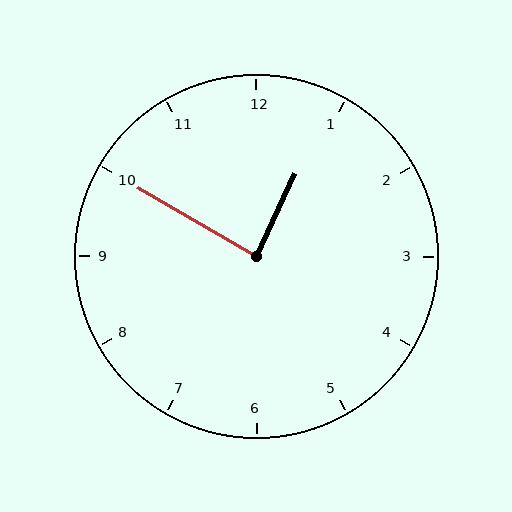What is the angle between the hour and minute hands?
Approximately 85 degrees.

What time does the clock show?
12:50.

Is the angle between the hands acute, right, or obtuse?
It is right.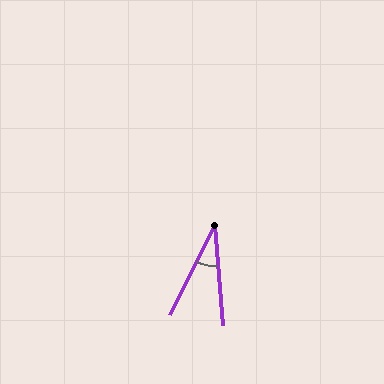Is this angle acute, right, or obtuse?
It is acute.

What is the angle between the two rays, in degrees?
Approximately 31 degrees.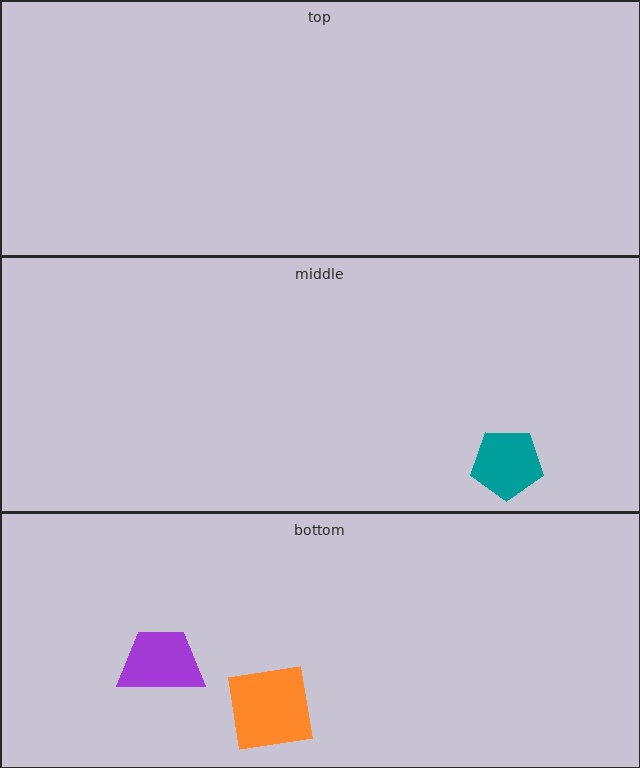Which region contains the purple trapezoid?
The bottom region.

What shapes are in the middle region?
The teal pentagon.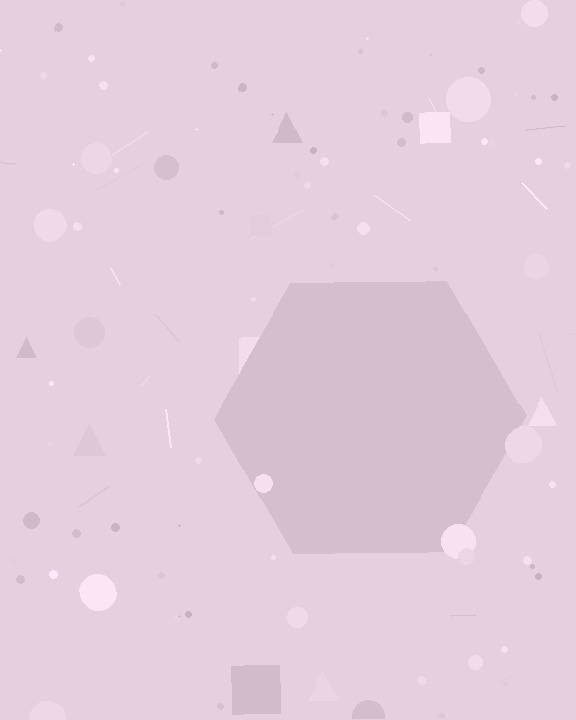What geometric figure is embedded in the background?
A hexagon is embedded in the background.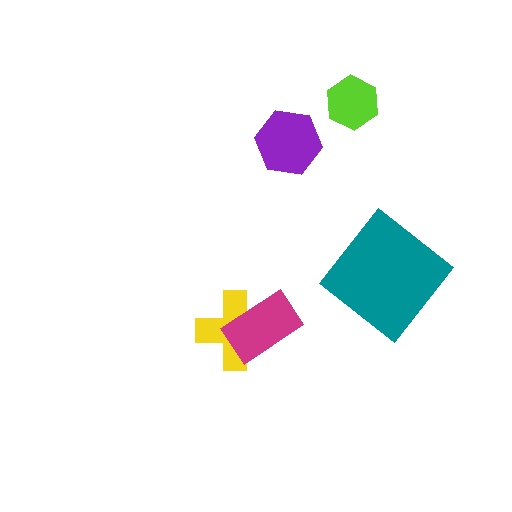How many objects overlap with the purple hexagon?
0 objects overlap with the purple hexagon.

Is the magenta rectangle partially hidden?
No, no other shape covers it.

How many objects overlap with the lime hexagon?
0 objects overlap with the lime hexagon.